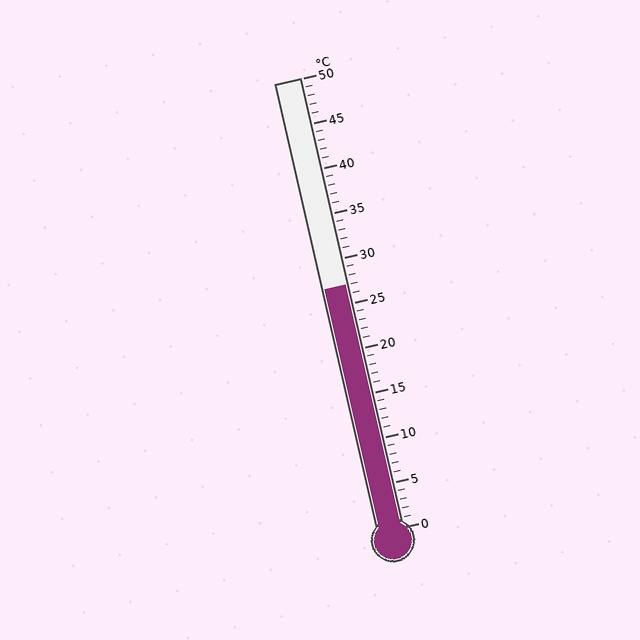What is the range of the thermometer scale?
The thermometer scale ranges from 0°C to 50°C.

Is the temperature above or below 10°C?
The temperature is above 10°C.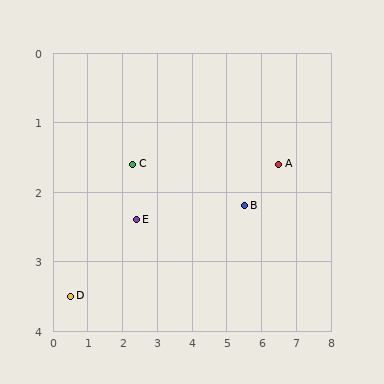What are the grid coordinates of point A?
Point A is at approximately (6.5, 1.6).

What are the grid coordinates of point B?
Point B is at approximately (5.5, 2.2).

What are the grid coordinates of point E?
Point E is at approximately (2.4, 2.4).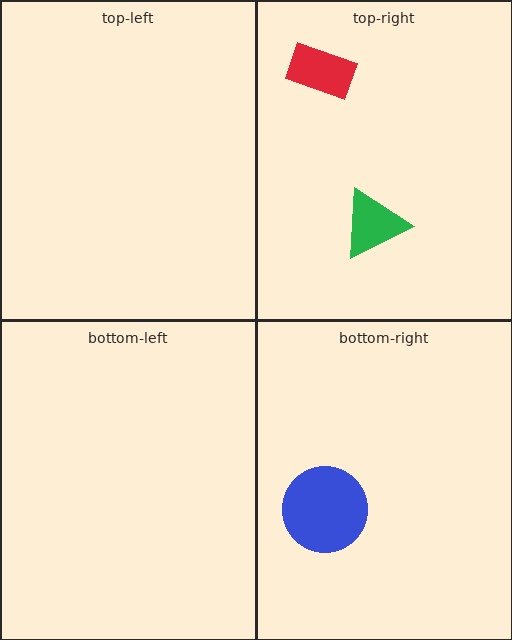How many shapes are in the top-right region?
2.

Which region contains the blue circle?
The bottom-right region.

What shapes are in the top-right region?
The green triangle, the red rectangle.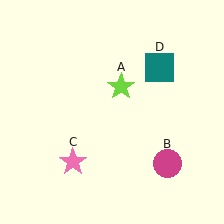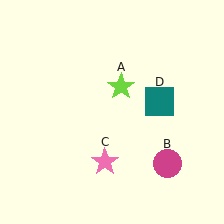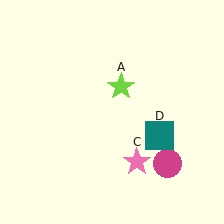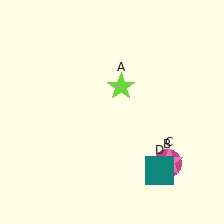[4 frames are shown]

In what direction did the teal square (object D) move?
The teal square (object D) moved down.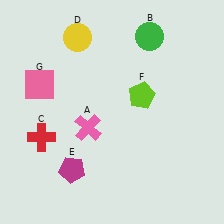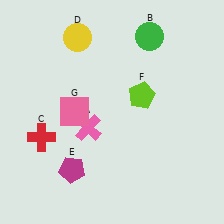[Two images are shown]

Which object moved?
The pink square (G) moved right.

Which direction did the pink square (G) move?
The pink square (G) moved right.